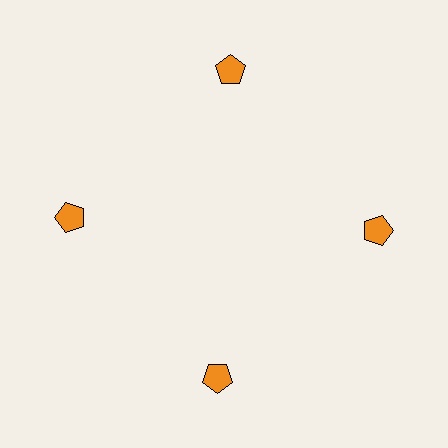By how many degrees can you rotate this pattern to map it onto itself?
The pattern maps onto itself every 90 degrees of rotation.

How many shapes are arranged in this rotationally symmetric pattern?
There are 4 shapes, arranged in 4 groups of 1.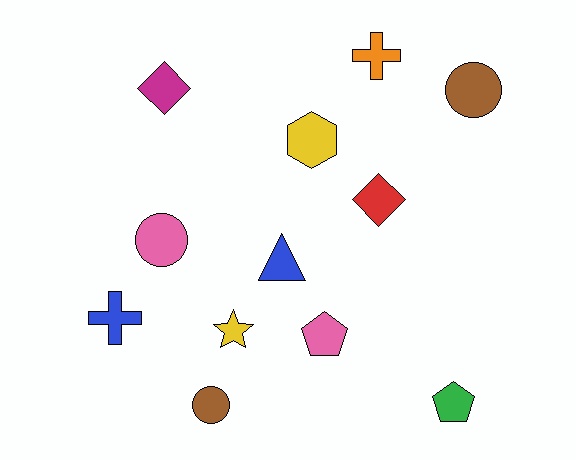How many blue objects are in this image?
There are 2 blue objects.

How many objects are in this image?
There are 12 objects.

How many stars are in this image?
There is 1 star.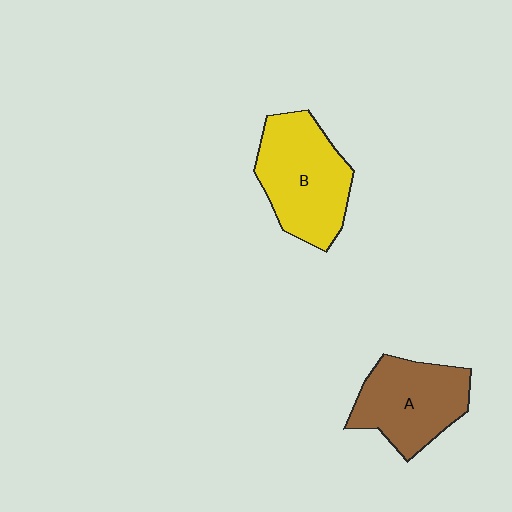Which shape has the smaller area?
Shape A (brown).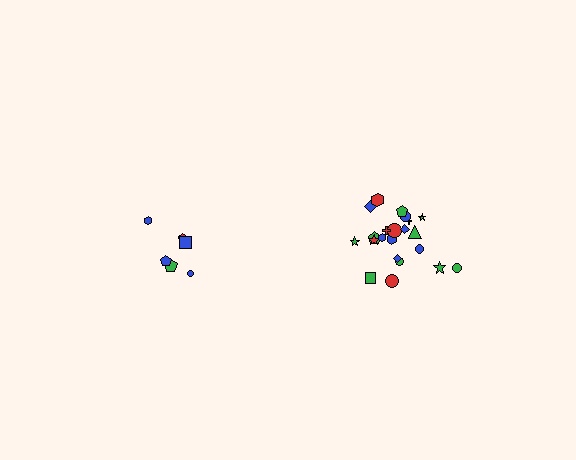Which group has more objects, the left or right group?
The right group.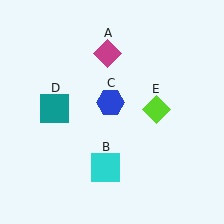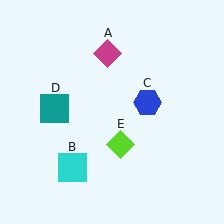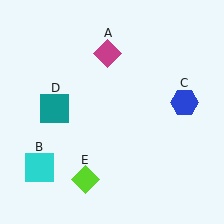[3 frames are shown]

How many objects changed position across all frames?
3 objects changed position: cyan square (object B), blue hexagon (object C), lime diamond (object E).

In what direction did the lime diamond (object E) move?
The lime diamond (object E) moved down and to the left.